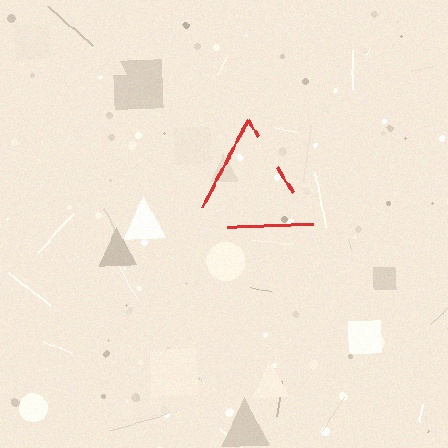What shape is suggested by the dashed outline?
The dashed outline suggests a triangle.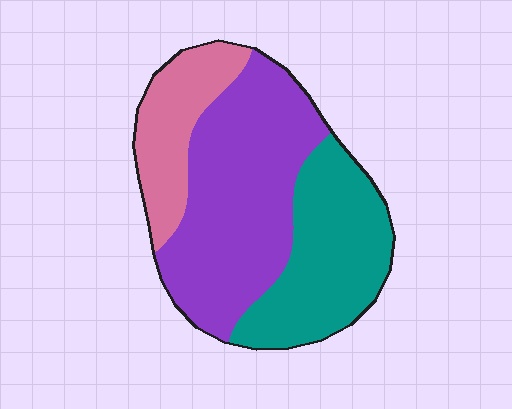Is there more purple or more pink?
Purple.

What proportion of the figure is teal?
Teal takes up between a sixth and a third of the figure.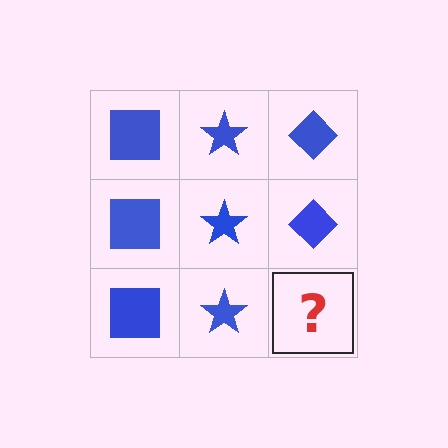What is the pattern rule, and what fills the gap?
The rule is that each column has a consistent shape. The gap should be filled with a blue diamond.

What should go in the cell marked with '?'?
The missing cell should contain a blue diamond.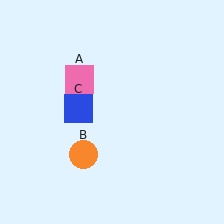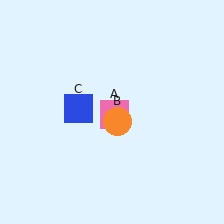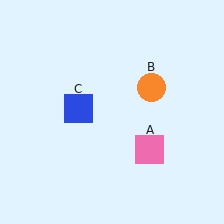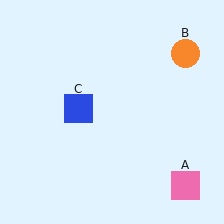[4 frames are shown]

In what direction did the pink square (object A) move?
The pink square (object A) moved down and to the right.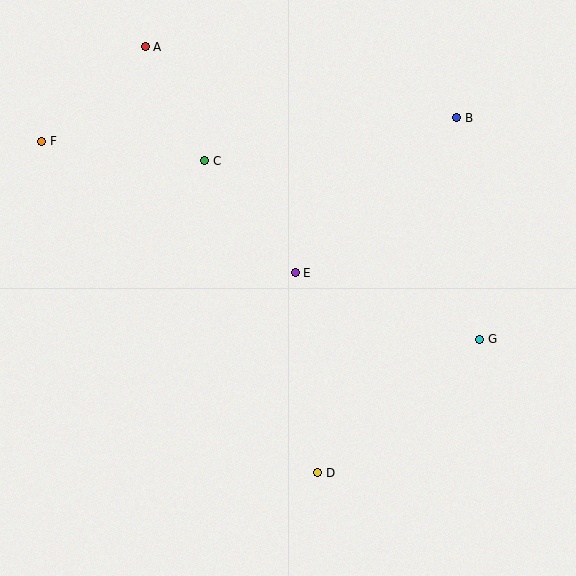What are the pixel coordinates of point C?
Point C is at (205, 161).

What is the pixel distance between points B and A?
The distance between B and A is 319 pixels.